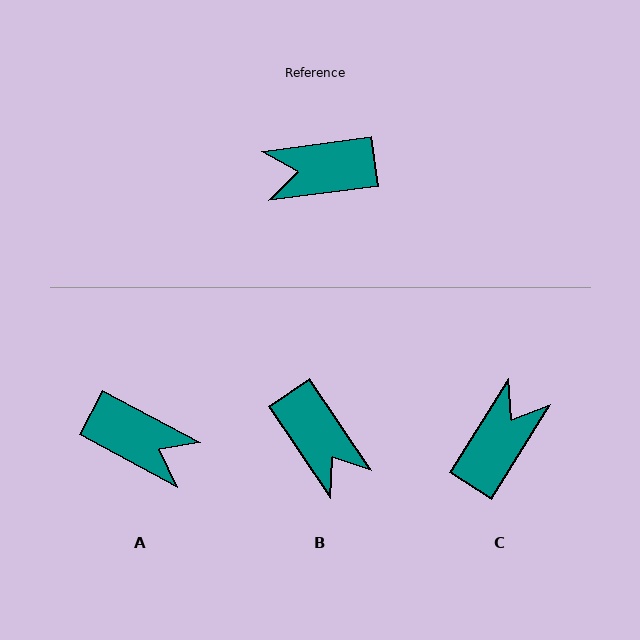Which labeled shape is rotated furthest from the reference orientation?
A, about 144 degrees away.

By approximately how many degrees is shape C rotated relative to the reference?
Approximately 130 degrees clockwise.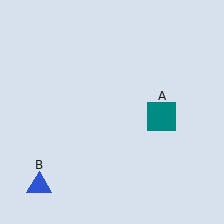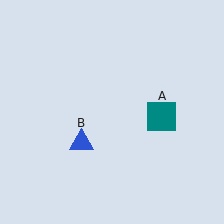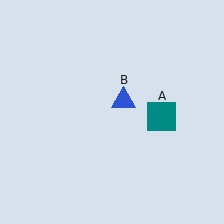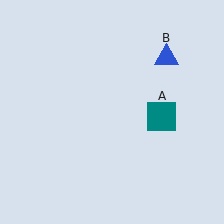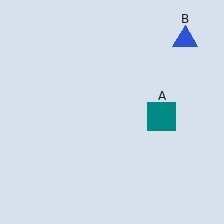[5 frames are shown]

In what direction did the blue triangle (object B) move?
The blue triangle (object B) moved up and to the right.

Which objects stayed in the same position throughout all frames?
Teal square (object A) remained stationary.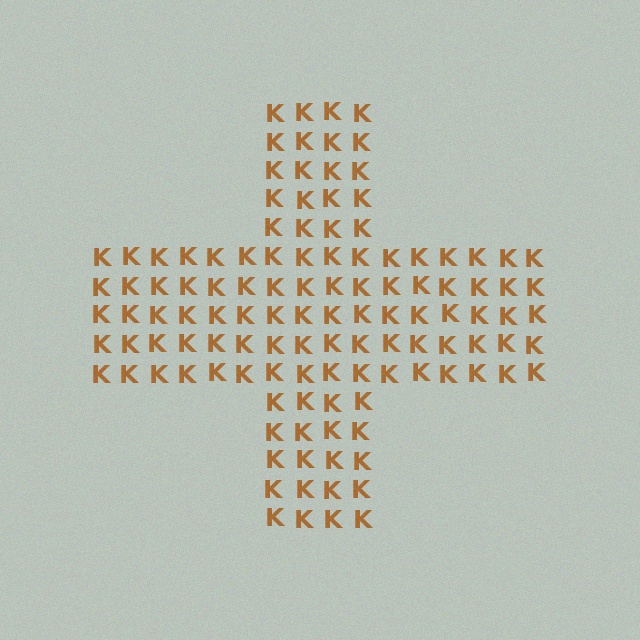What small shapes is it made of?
It is made of small letter K's.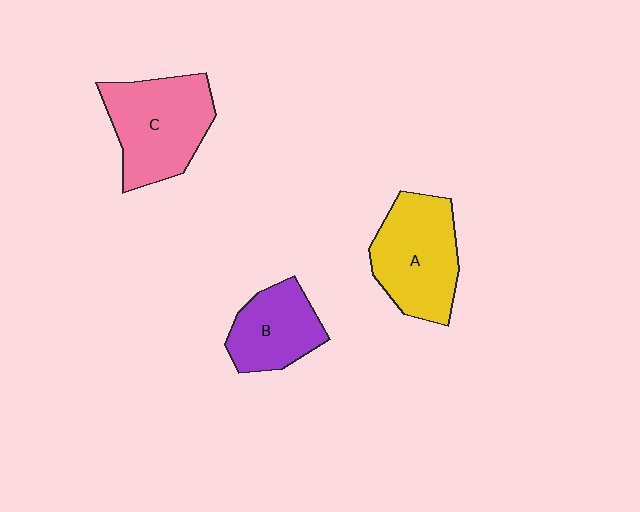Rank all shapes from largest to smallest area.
From largest to smallest: C (pink), A (yellow), B (purple).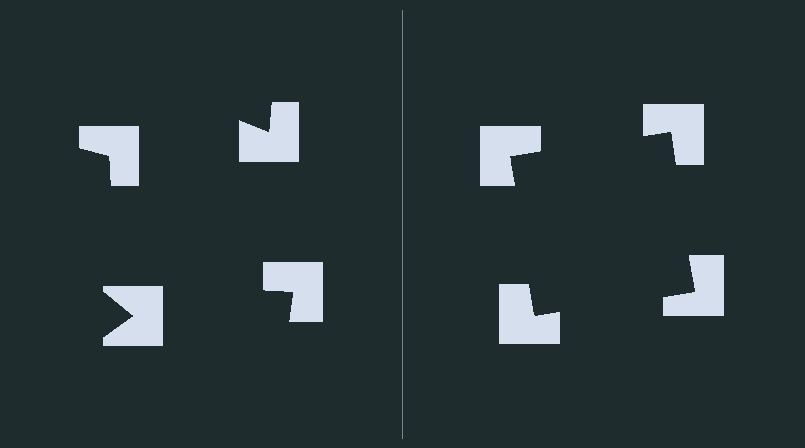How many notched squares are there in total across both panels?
8 — 4 on each side.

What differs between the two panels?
The notched squares are positioned identically on both sides; only the wedge orientations differ. On the right they align to a square; on the left they are misaligned.